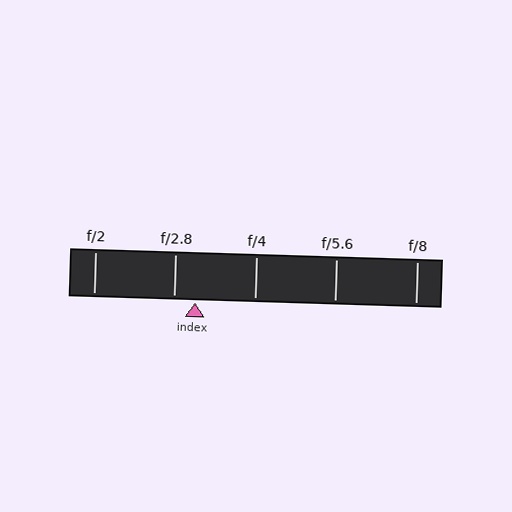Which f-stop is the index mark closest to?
The index mark is closest to f/2.8.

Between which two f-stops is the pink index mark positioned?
The index mark is between f/2.8 and f/4.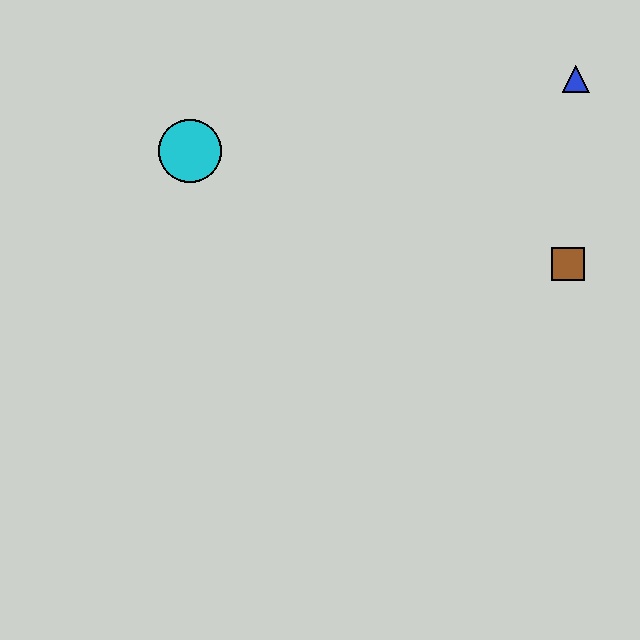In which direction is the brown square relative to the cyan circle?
The brown square is to the right of the cyan circle.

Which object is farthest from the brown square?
The cyan circle is farthest from the brown square.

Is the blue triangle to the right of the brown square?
Yes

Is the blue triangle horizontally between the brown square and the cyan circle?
No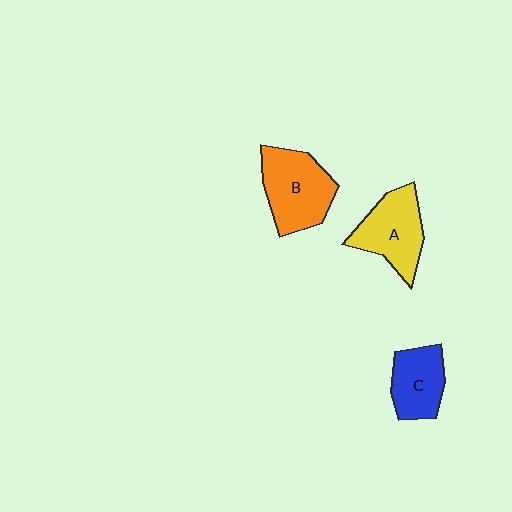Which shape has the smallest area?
Shape C (blue).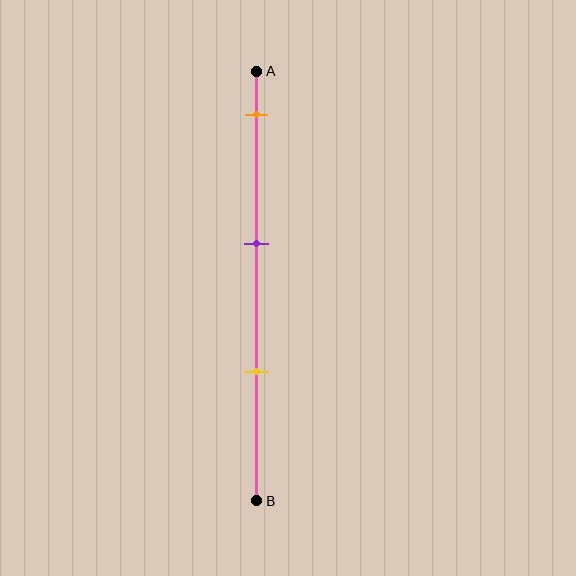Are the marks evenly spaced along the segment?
Yes, the marks are approximately evenly spaced.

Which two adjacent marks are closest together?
The purple and yellow marks are the closest adjacent pair.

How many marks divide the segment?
There are 3 marks dividing the segment.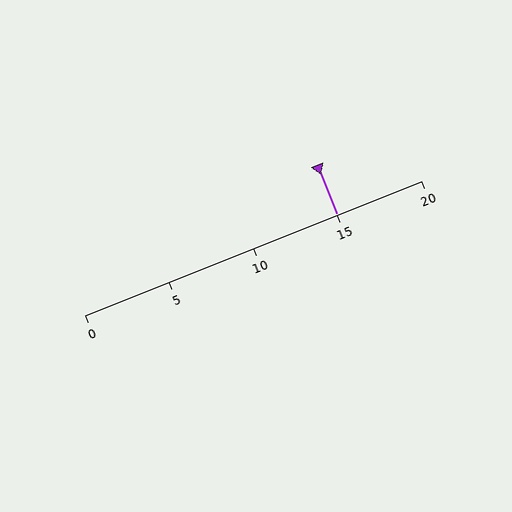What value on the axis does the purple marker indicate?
The marker indicates approximately 15.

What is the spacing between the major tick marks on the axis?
The major ticks are spaced 5 apart.